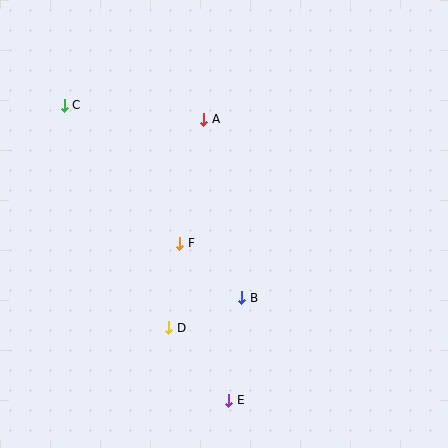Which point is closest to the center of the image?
Point F at (180, 243) is closest to the center.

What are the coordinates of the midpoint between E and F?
The midpoint between E and F is at (204, 322).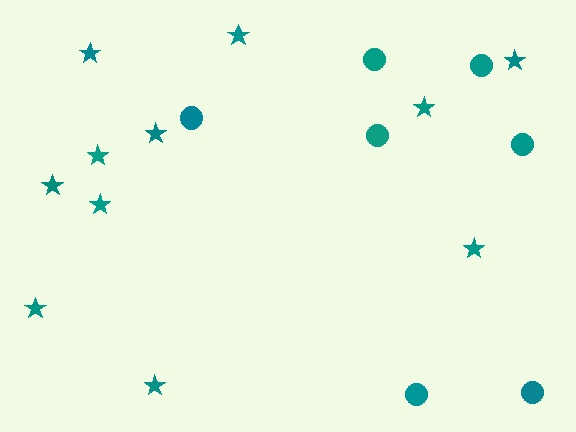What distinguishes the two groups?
There are 2 groups: one group of stars (11) and one group of circles (7).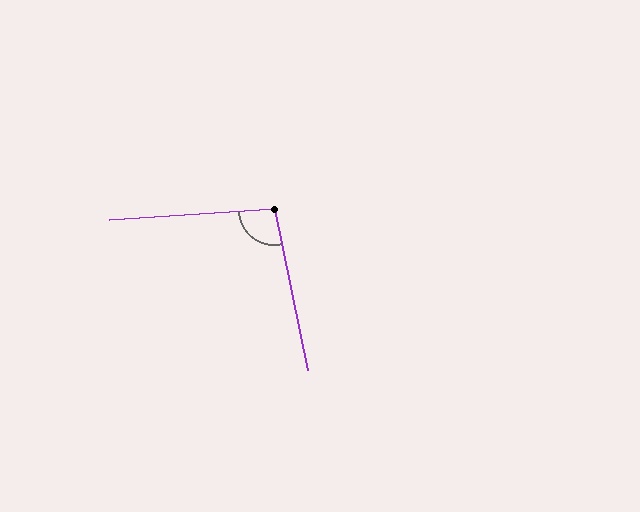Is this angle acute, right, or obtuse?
It is obtuse.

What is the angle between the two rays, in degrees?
Approximately 98 degrees.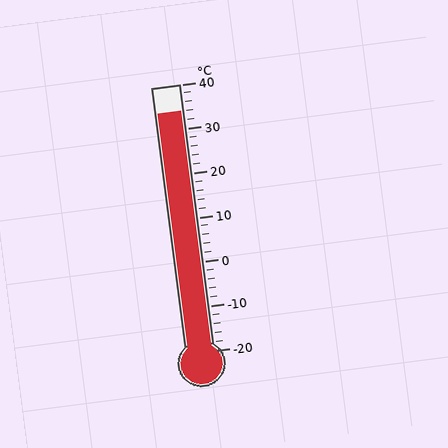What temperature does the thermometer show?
The thermometer shows approximately 34°C.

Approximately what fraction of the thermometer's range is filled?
The thermometer is filled to approximately 90% of its range.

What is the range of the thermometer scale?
The thermometer scale ranges from -20°C to 40°C.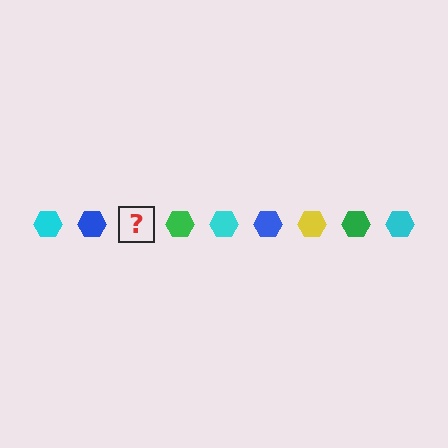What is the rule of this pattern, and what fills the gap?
The rule is that the pattern cycles through cyan, blue, yellow, green hexagons. The gap should be filled with a yellow hexagon.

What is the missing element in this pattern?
The missing element is a yellow hexagon.